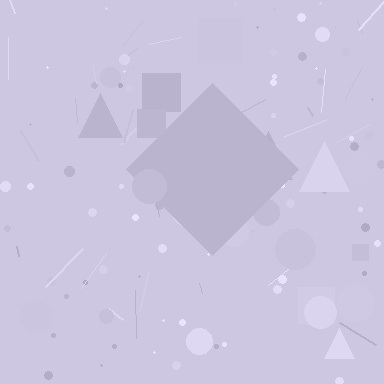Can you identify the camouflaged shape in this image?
The camouflaged shape is a diamond.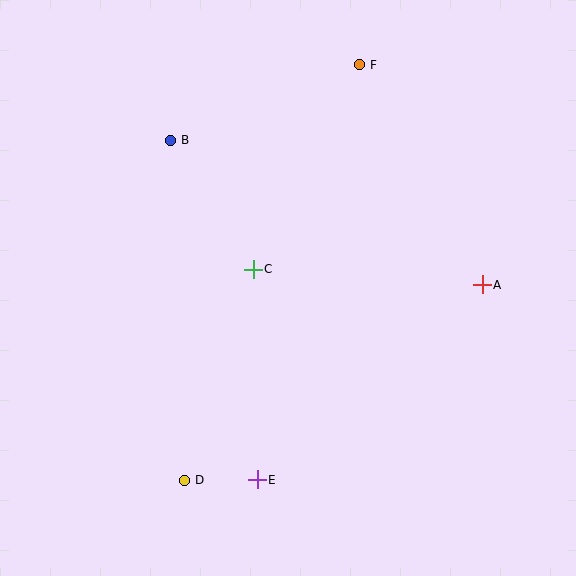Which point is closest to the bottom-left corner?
Point D is closest to the bottom-left corner.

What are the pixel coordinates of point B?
Point B is at (170, 140).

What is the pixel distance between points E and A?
The distance between E and A is 298 pixels.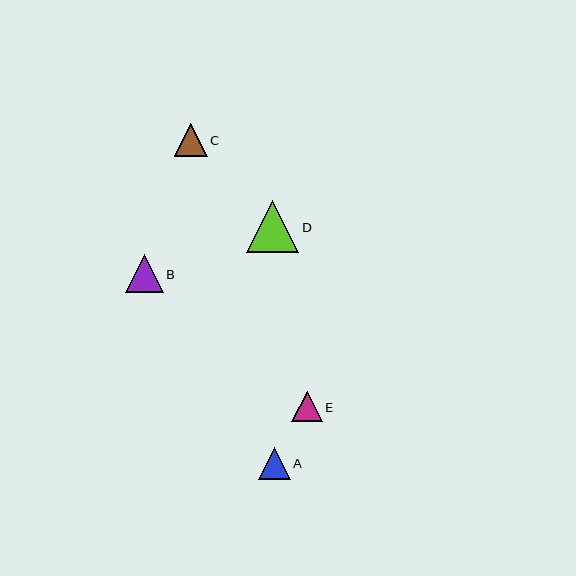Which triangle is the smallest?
Triangle E is the smallest with a size of approximately 30 pixels.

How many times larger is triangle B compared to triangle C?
Triangle B is approximately 1.1 times the size of triangle C.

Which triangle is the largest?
Triangle D is the largest with a size of approximately 52 pixels.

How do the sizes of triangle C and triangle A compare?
Triangle C and triangle A are approximately the same size.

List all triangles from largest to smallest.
From largest to smallest: D, B, C, A, E.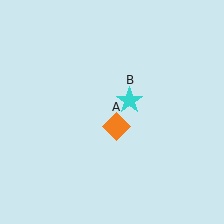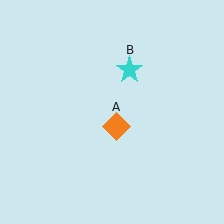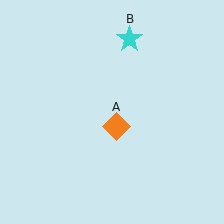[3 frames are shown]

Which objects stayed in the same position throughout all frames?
Orange diamond (object A) remained stationary.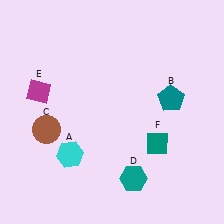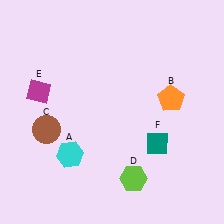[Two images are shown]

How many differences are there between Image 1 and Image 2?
There are 2 differences between the two images.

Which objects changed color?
B changed from teal to orange. D changed from teal to lime.